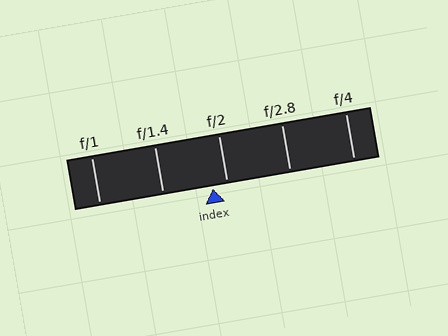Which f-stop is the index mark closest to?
The index mark is closest to f/2.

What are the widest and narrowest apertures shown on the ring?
The widest aperture shown is f/1 and the narrowest is f/4.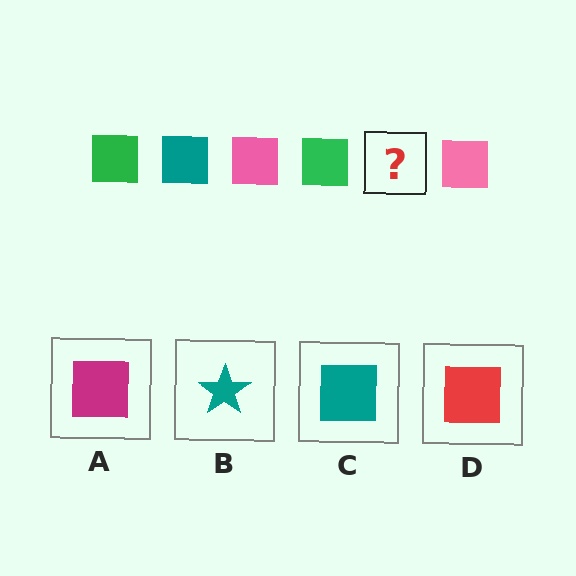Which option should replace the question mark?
Option C.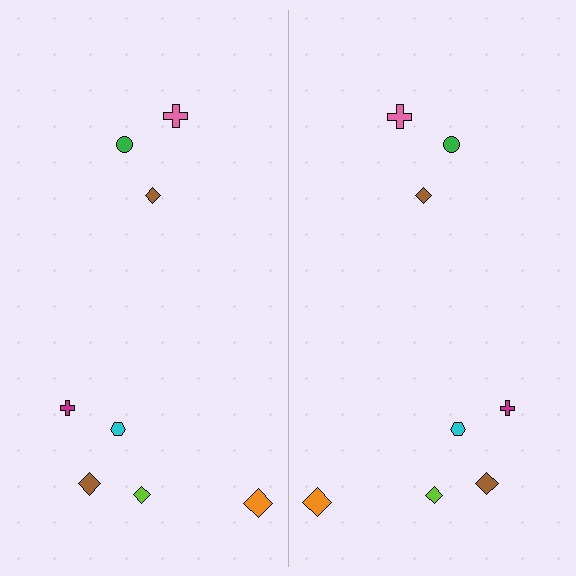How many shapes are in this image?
There are 16 shapes in this image.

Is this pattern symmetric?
Yes, this pattern has bilateral (reflection) symmetry.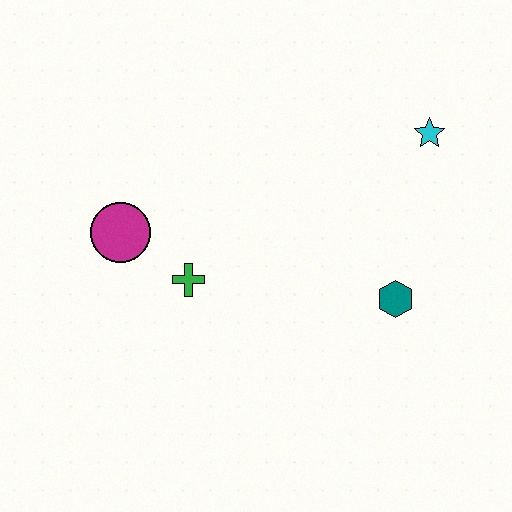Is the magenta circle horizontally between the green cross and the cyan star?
No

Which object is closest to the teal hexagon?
The cyan star is closest to the teal hexagon.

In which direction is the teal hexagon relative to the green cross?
The teal hexagon is to the right of the green cross.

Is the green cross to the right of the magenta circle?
Yes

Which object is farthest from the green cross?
The cyan star is farthest from the green cross.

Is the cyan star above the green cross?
Yes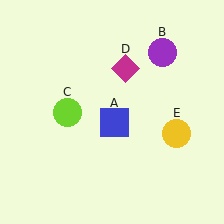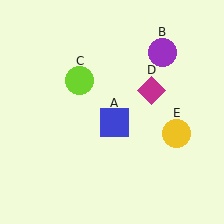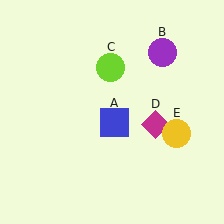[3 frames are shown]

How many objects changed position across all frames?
2 objects changed position: lime circle (object C), magenta diamond (object D).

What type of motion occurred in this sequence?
The lime circle (object C), magenta diamond (object D) rotated clockwise around the center of the scene.